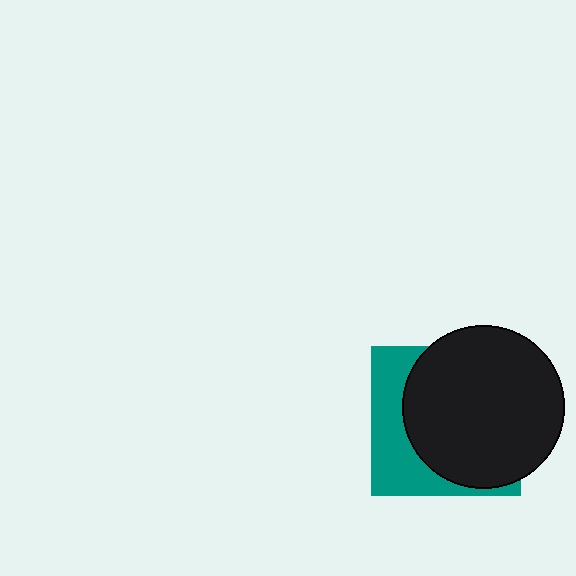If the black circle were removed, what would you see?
You would see the complete teal square.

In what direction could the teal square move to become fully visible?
The teal square could move left. That would shift it out from behind the black circle entirely.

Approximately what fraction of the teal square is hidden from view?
Roughly 67% of the teal square is hidden behind the black circle.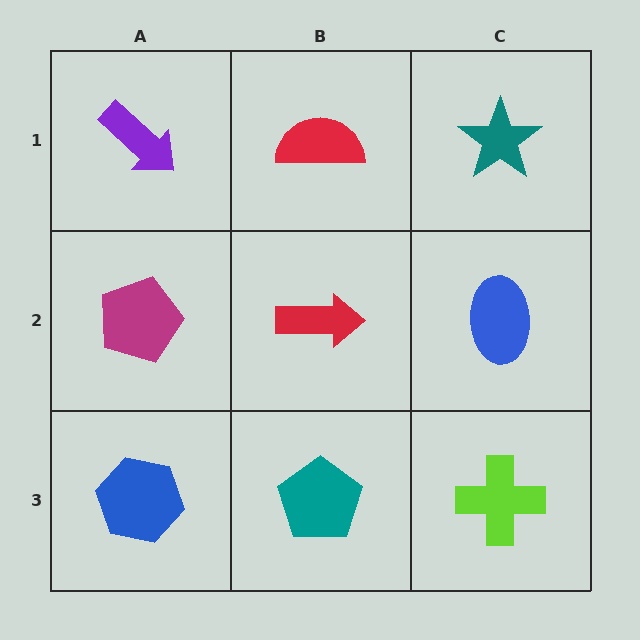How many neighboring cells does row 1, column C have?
2.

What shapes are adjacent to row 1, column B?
A red arrow (row 2, column B), a purple arrow (row 1, column A), a teal star (row 1, column C).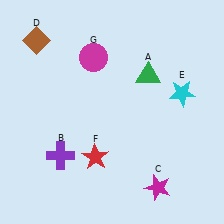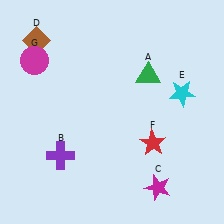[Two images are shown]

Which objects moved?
The objects that moved are: the red star (F), the magenta circle (G).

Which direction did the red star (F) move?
The red star (F) moved right.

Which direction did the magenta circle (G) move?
The magenta circle (G) moved left.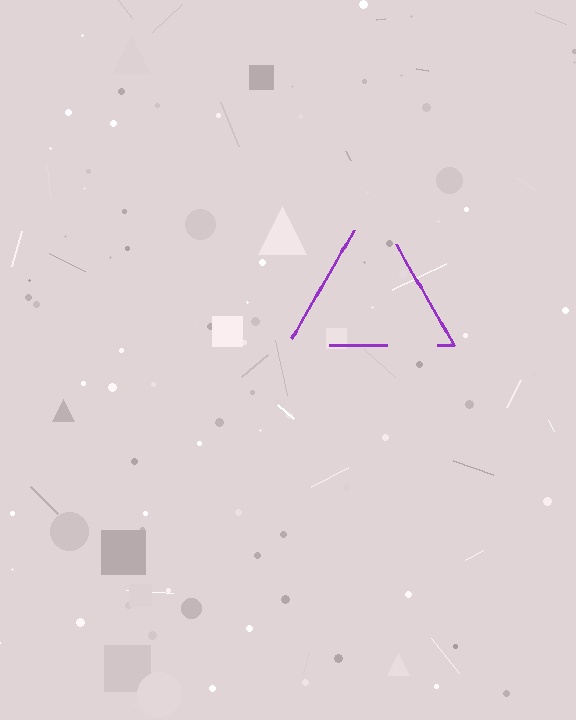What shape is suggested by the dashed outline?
The dashed outline suggests a triangle.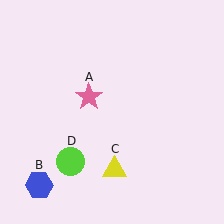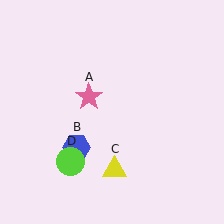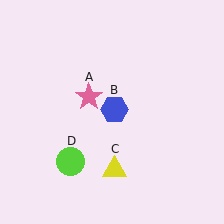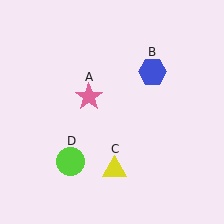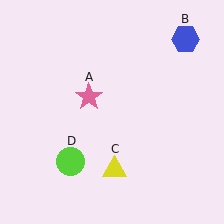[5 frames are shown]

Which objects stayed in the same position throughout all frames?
Pink star (object A) and yellow triangle (object C) and lime circle (object D) remained stationary.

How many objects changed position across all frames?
1 object changed position: blue hexagon (object B).